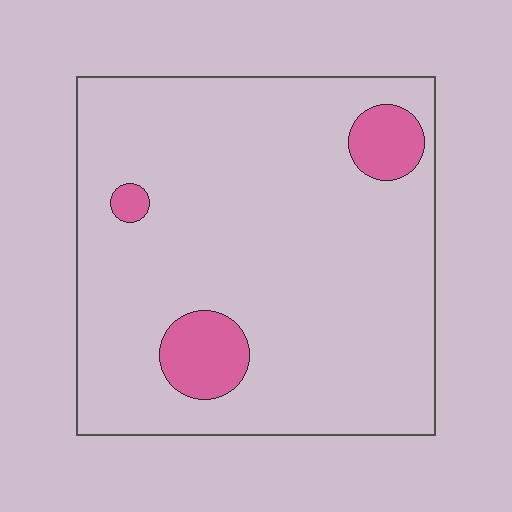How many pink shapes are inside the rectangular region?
3.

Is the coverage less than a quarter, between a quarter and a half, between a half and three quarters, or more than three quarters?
Less than a quarter.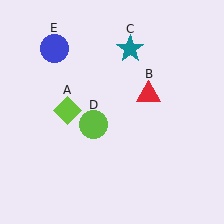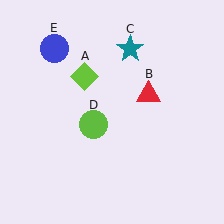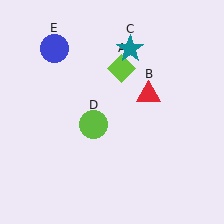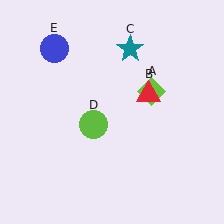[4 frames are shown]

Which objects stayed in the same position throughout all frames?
Red triangle (object B) and teal star (object C) and lime circle (object D) and blue circle (object E) remained stationary.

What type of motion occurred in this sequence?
The lime diamond (object A) rotated clockwise around the center of the scene.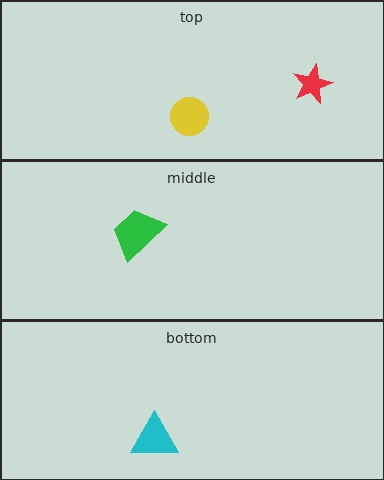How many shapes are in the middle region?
1.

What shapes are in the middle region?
The green trapezoid.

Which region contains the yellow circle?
The top region.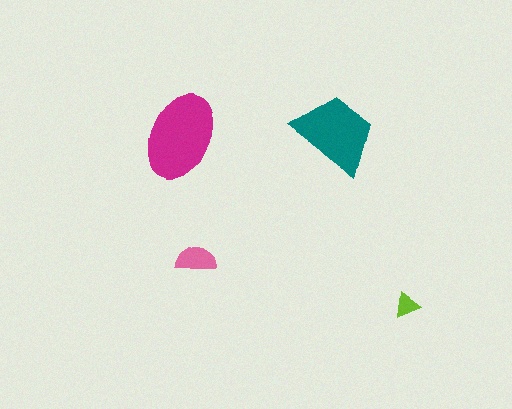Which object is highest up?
The teal trapezoid is topmost.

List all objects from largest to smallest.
The magenta ellipse, the teal trapezoid, the pink semicircle, the lime triangle.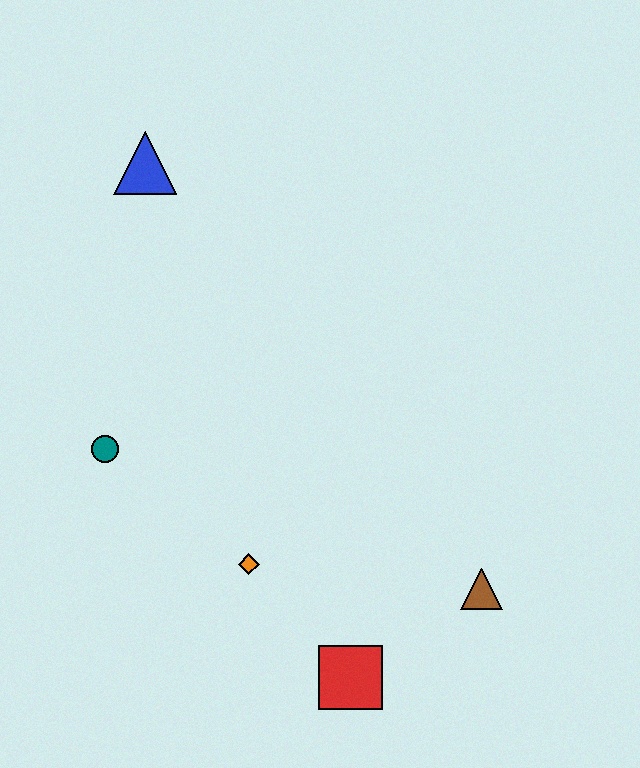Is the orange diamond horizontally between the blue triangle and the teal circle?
No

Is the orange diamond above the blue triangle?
No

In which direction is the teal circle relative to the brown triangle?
The teal circle is to the left of the brown triangle.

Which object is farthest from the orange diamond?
The blue triangle is farthest from the orange diamond.